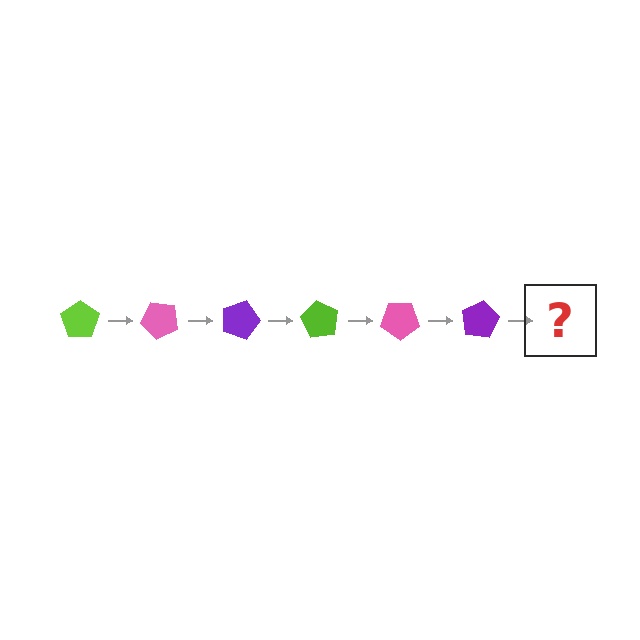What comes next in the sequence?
The next element should be a lime pentagon, rotated 270 degrees from the start.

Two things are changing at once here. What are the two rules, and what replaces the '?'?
The two rules are that it rotates 45 degrees each step and the color cycles through lime, pink, and purple. The '?' should be a lime pentagon, rotated 270 degrees from the start.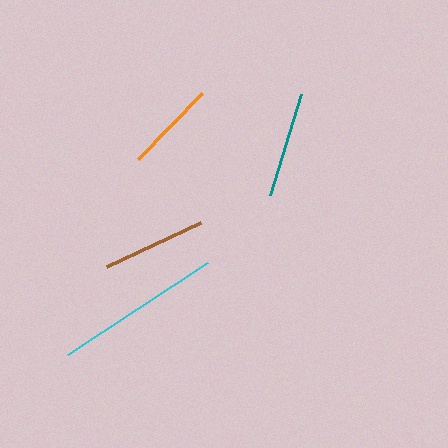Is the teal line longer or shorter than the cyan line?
The cyan line is longer than the teal line.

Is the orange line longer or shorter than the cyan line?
The cyan line is longer than the orange line.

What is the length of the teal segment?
The teal segment is approximately 106 pixels long.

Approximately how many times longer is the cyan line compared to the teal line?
The cyan line is approximately 1.6 times the length of the teal line.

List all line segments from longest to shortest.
From longest to shortest: cyan, teal, brown, orange.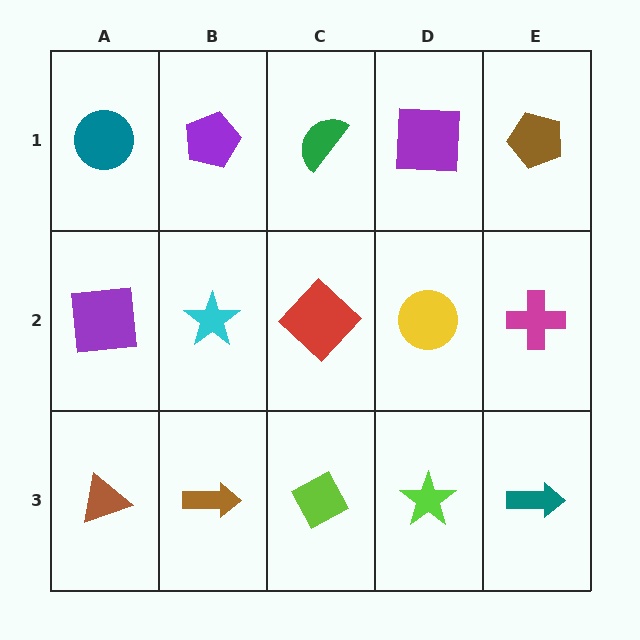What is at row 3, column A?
A brown triangle.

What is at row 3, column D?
A lime star.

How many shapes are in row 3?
5 shapes.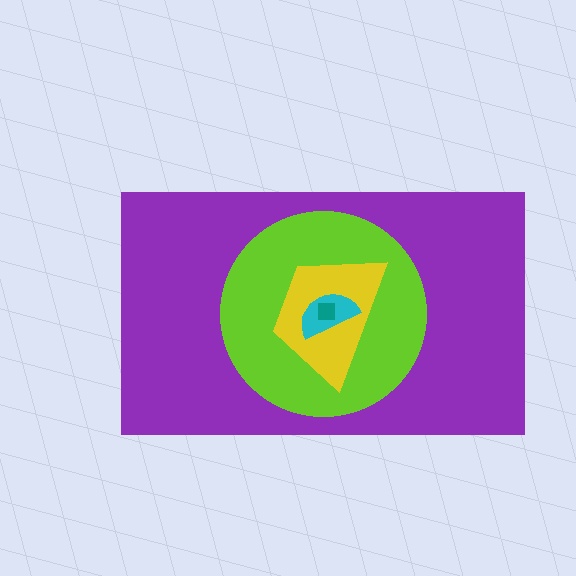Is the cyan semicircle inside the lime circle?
Yes.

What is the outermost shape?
The purple rectangle.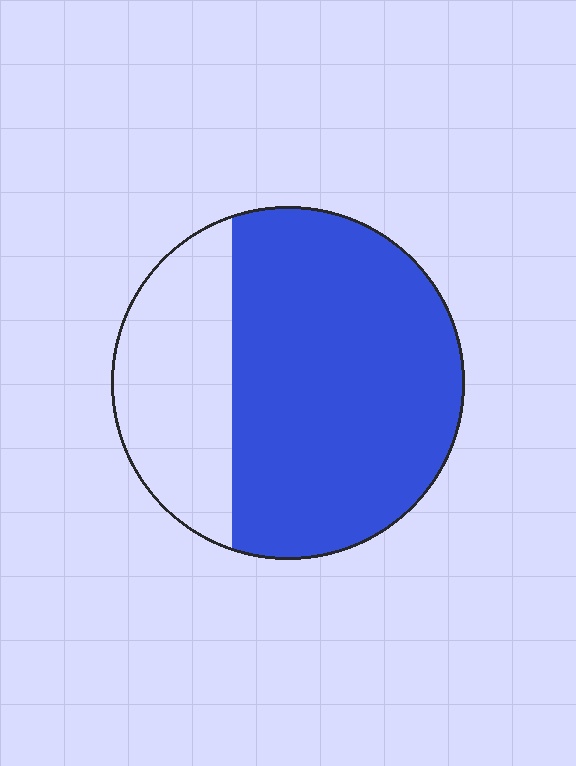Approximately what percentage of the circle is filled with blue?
Approximately 70%.